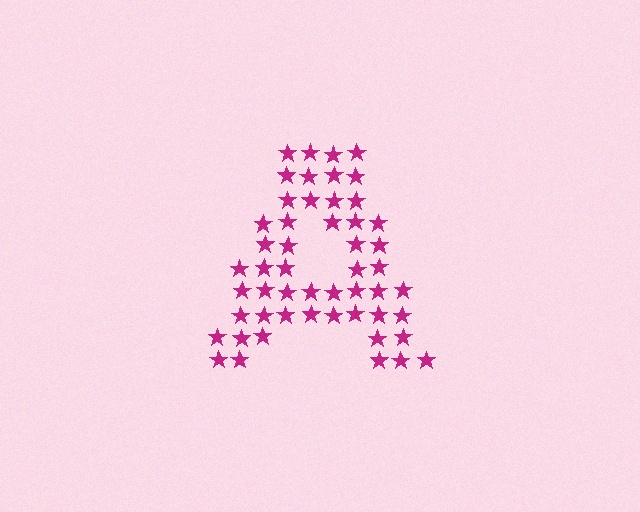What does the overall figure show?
The overall figure shows the letter A.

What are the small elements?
The small elements are stars.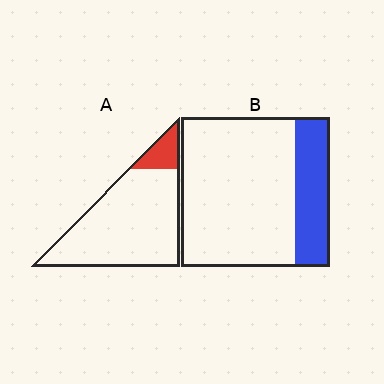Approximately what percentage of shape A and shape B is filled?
A is approximately 10% and B is approximately 25%.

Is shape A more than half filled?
No.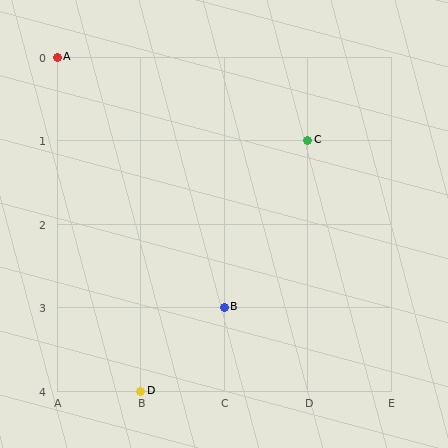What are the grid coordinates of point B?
Point B is at grid coordinates (C, 3).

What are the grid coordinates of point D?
Point D is at grid coordinates (B, 4).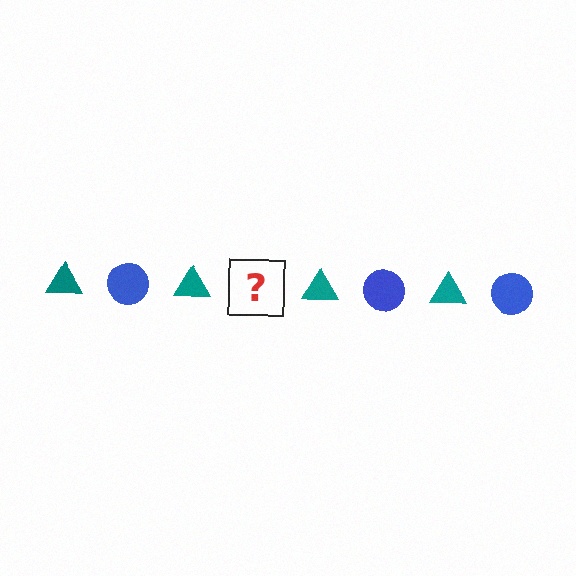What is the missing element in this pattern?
The missing element is a blue circle.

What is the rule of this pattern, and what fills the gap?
The rule is that the pattern alternates between teal triangle and blue circle. The gap should be filled with a blue circle.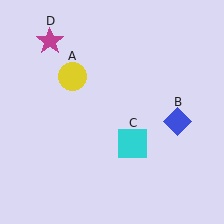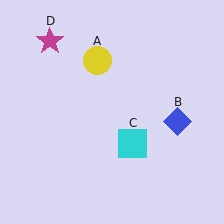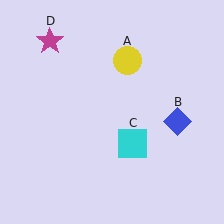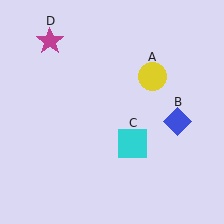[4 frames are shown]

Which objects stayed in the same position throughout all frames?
Blue diamond (object B) and cyan square (object C) and magenta star (object D) remained stationary.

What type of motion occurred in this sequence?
The yellow circle (object A) rotated clockwise around the center of the scene.